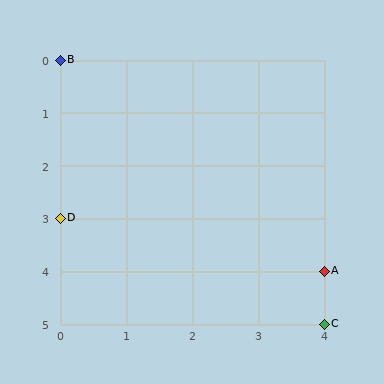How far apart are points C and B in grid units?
Points C and B are 4 columns and 5 rows apart (about 6.4 grid units diagonally).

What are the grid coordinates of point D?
Point D is at grid coordinates (0, 3).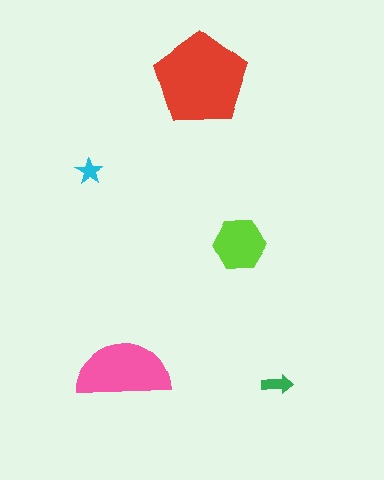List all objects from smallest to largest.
The cyan star, the green arrow, the lime hexagon, the pink semicircle, the red pentagon.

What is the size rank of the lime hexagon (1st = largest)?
3rd.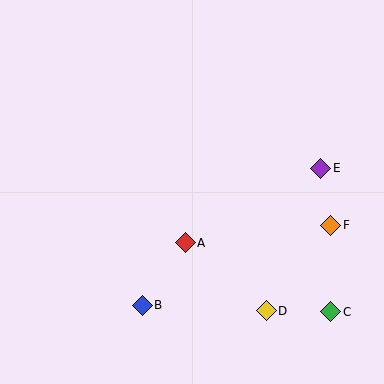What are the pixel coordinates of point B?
Point B is at (142, 305).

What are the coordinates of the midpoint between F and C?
The midpoint between F and C is at (331, 268).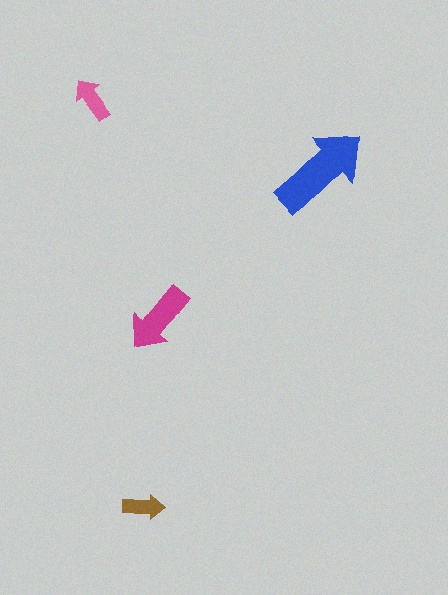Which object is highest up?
The pink arrow is topmost.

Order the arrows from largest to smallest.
the blue one, the magenta one, the pink one, the brown one.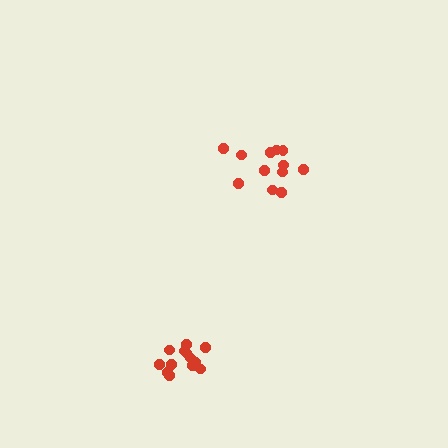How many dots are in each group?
Group 1: 12 dots, Group 2: 13 dots (25 total).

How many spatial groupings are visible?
There are 2 spatial groupings.